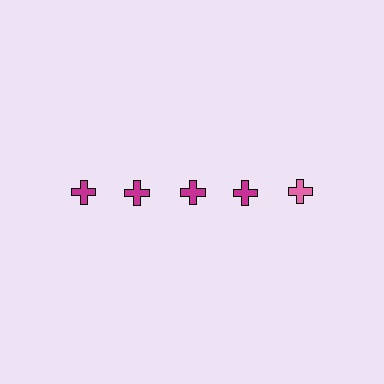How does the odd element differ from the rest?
It has a different color: pink instead of magenta.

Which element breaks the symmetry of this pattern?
The pink cross in the top row, rightmost column breaks the symmetry. All other shapes are magenta crosses.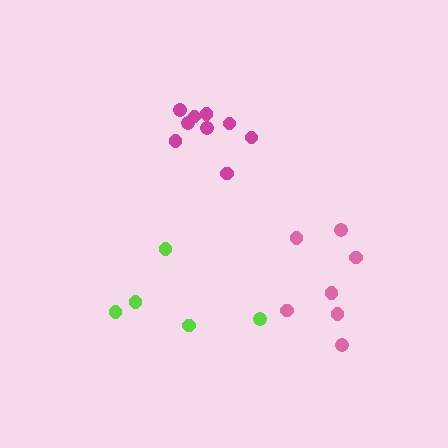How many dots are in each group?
Group 1: 9 dots, Group 2: 7 dots, Group 3: 5 dots (21 total).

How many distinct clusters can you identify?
There are 3 distinct clusters.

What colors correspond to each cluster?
The clusters are colored: magenta, pink, lime.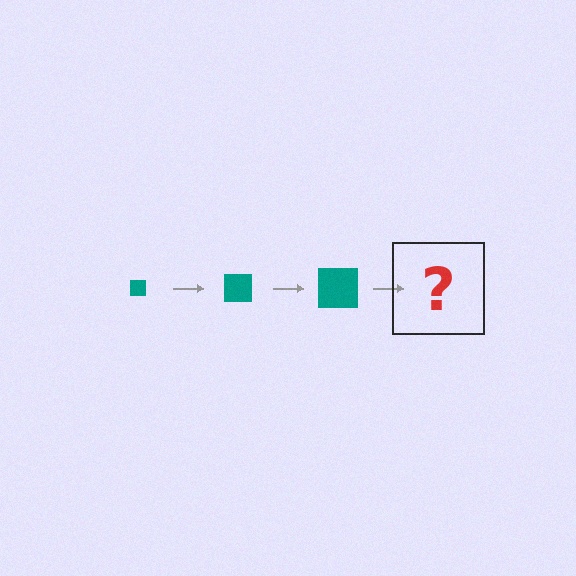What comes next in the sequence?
The next element should be a teal square, larger than the previous one.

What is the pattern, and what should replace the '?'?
The pattern is that the square gets progressively larger each step. The '?' should be a teal square, larger than the previous one.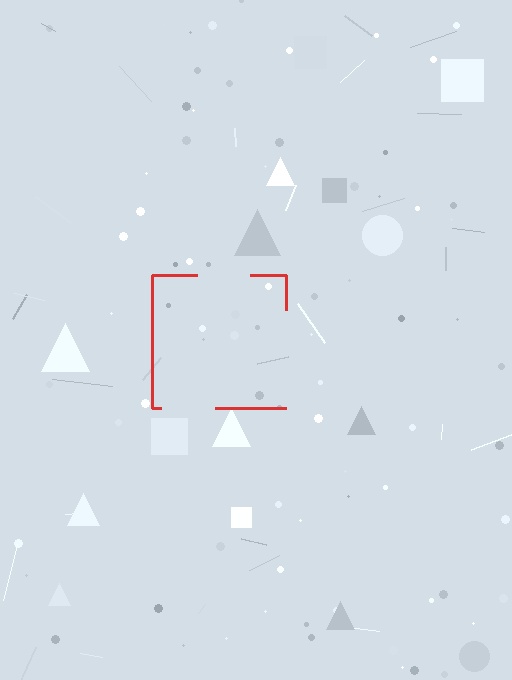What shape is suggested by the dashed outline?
The dashed outline suggests a square.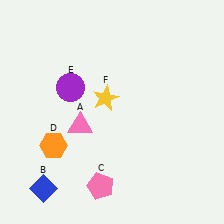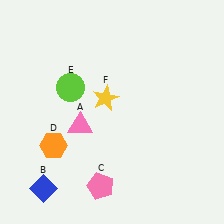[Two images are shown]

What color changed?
The circle (E) changed from purple in Image 1 to lime in Image 2.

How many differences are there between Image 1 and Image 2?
There is 1 difference between the two images.